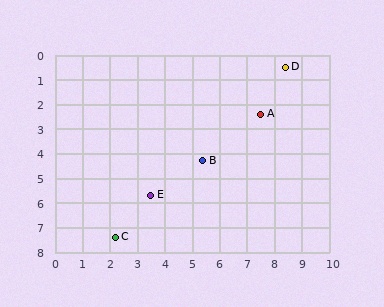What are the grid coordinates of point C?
Point C is at approximately (2.2, 7.4).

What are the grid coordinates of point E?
Point E is at approximately (3.5, 5.7).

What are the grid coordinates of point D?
Point D is at approximately (8.4, 0.5).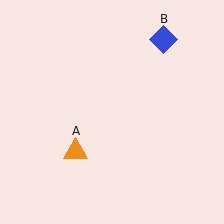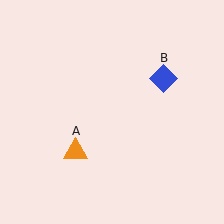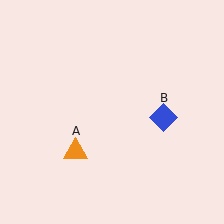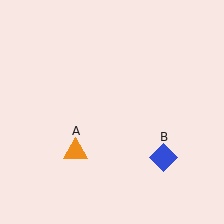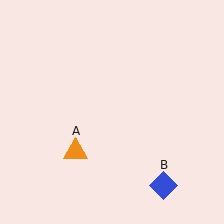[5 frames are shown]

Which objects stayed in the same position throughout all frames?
Orange triangle (object A) remained stationary.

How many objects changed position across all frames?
1 object changed position: blue diamond (object B).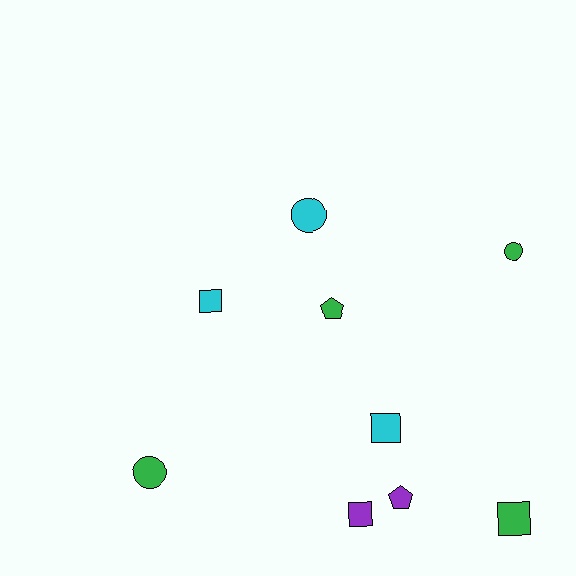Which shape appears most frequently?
Square, with 4 objects.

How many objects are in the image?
There are 9 objects.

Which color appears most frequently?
Green, with 4 objects.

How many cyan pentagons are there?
There are no cyan pentagons.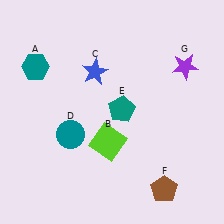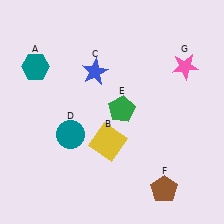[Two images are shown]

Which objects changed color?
B changed from lime to yellow. E changed from teal to green. G changed from purple to pink.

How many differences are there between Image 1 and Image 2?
There are 3 differences between the two images.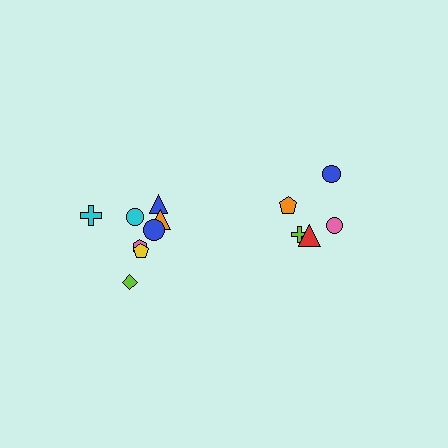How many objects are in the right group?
There are 5 objects.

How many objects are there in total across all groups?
There are 13 objects.